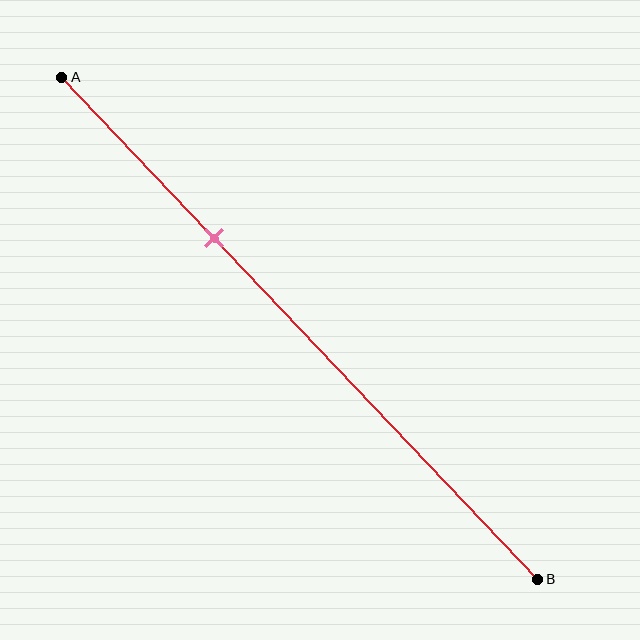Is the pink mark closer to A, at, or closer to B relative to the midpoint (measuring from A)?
The pink mark is closer to point A than the midpoint of segment AB.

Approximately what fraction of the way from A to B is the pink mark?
The pink mark is approximately 30% of the way from A to B.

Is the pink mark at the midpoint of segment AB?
No, the mark is at about 30% from A, not at the 50% midpoint.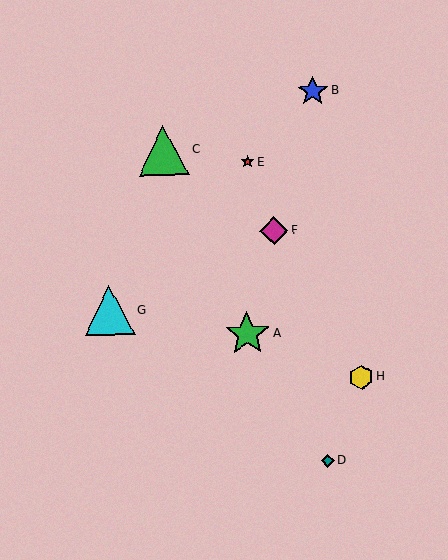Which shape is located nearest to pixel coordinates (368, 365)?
The yellow hexagon (labeled H) at (361, 377) is nearest to that location.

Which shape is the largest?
The green triangle (labeled C) is the largest.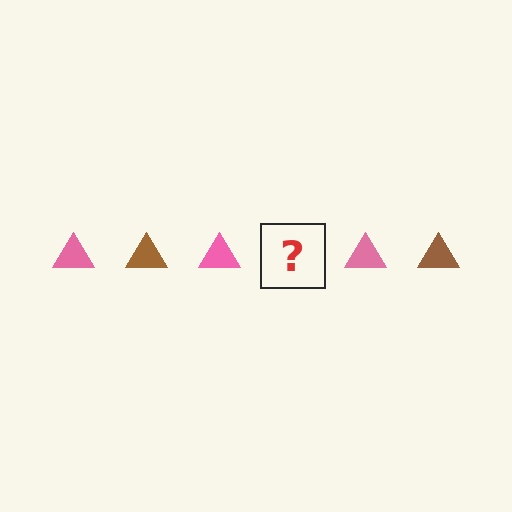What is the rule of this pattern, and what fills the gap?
The rule is that the pattern cycles through pink, brown triangles. The gap should be filled with a brown triangle.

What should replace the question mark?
The question mark should be replaced with a brown triangle.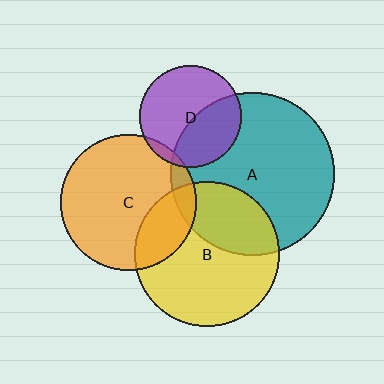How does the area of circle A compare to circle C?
Approximately 1.4 times.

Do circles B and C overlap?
Yes.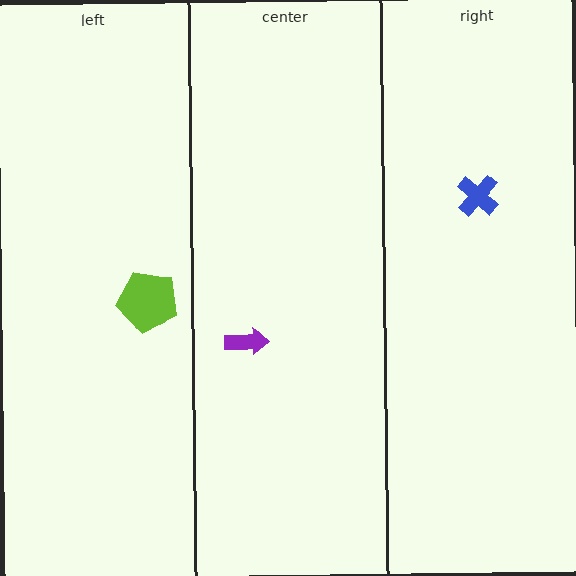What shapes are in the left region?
The lime pentagon.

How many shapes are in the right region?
1.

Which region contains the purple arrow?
The center region.